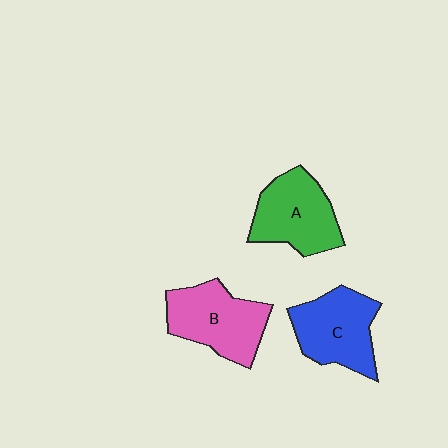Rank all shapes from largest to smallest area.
From largest to smallest: B (pink), C (blue), A (green).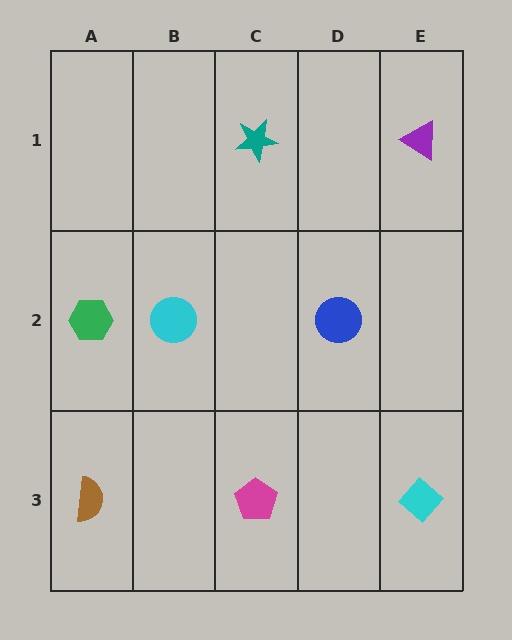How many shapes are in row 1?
2 shapes.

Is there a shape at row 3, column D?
No, that cell is empty.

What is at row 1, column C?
A teal star.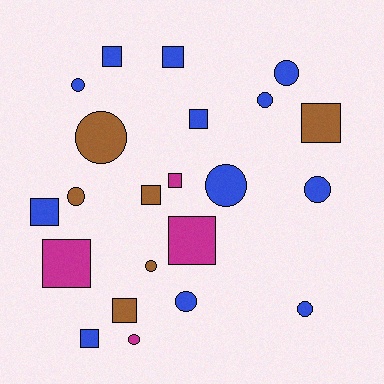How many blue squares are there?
There are 5 blue squares.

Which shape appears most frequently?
Circle, with 11 objects.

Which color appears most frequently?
Blue, with 12 objects.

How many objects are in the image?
There are 22 objects.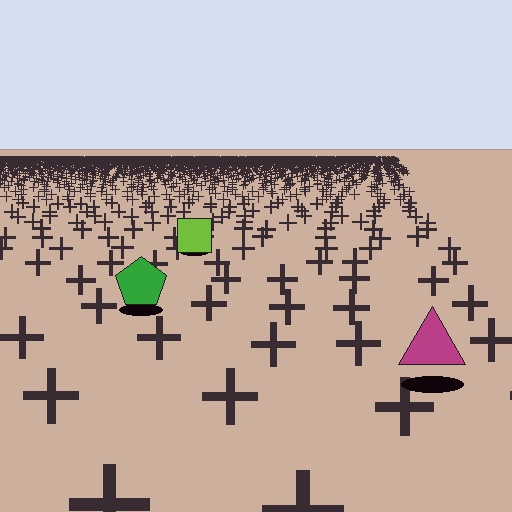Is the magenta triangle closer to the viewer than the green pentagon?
Yes. The magenta triangle is closer — you can tell from the texture gradient: the ground texture is coarser near it.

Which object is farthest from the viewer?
The lime square is farthest from the viewer. It appears smaller and the ground texture around it is denser.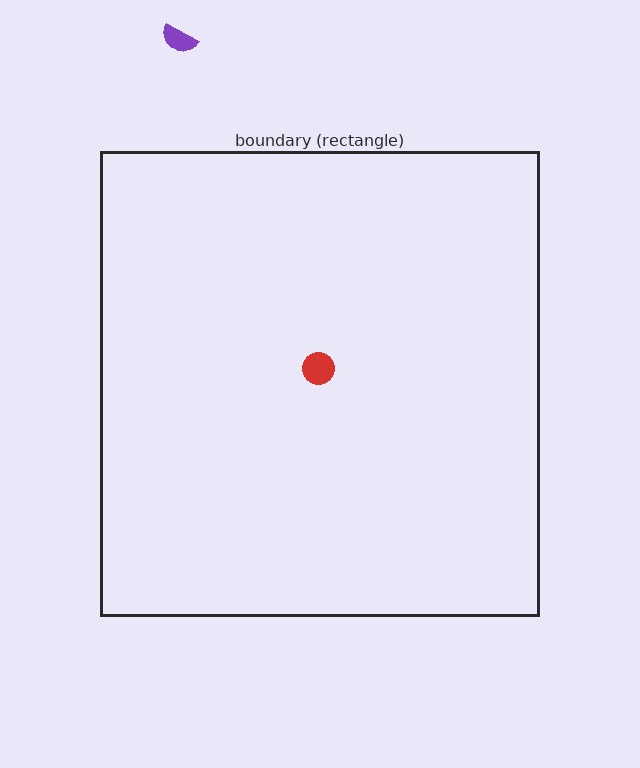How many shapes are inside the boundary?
1 inside, 1 outside.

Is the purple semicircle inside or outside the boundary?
Outside.